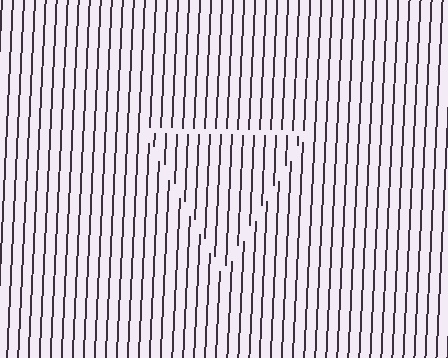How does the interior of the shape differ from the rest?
The interior of the shape contains the same grating, shifted by half a period — the contour is defined by the phase discontinuity where line-ends from the inner and outer gratings abut.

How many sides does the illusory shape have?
3 sides — the line-ends trace a triangle.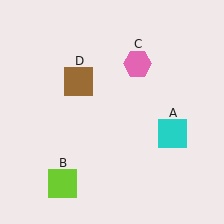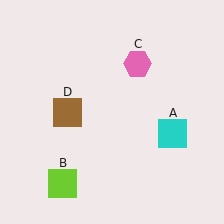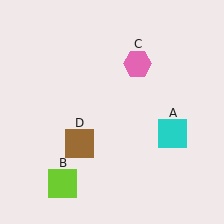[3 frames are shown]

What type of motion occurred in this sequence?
The brown square (object D) rotated counterclockwise around the center of the scene.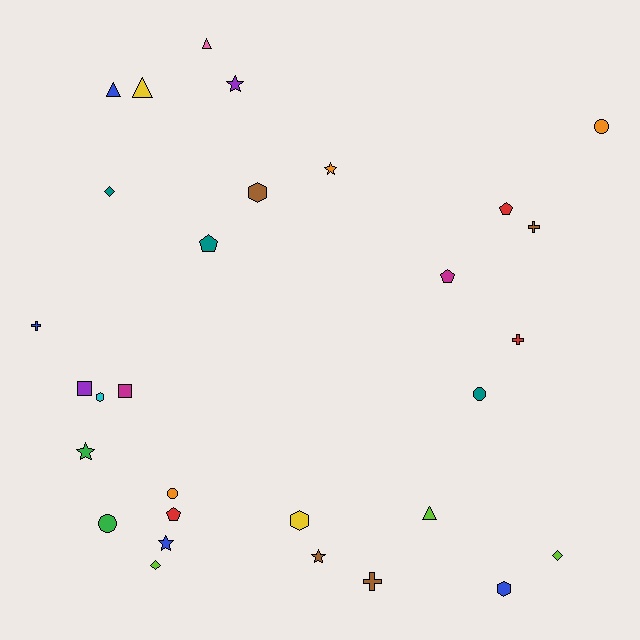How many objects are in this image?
There are 30 objects.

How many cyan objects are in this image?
There is 1 cyan object.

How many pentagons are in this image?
There are 4 pentagons.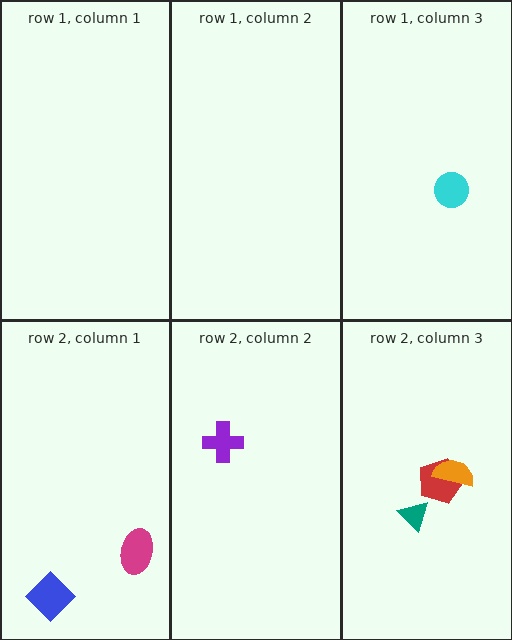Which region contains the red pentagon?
The row 2, column 3 region.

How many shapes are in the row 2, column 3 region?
3.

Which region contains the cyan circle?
The row 1, column 3 region.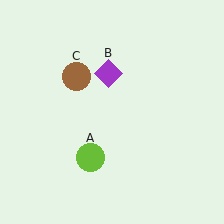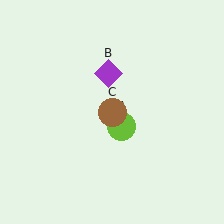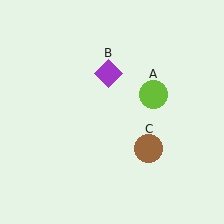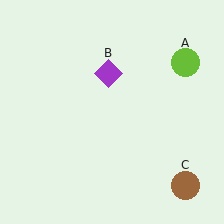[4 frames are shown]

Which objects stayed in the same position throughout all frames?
Purple diamond (object B) remained stationary.